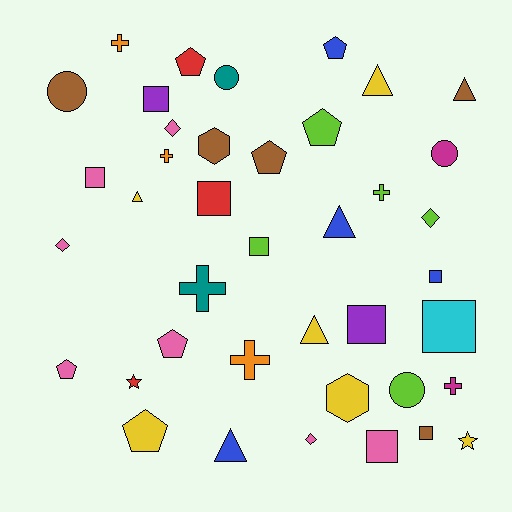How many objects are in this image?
There are 40 objects.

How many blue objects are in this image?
There are 4 blue objects.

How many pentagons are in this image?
There are 7 pentagons.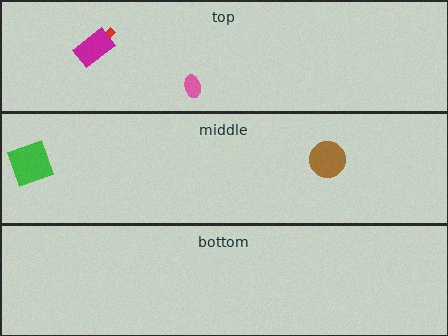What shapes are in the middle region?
The brown circle, the green square.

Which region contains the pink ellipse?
The top region.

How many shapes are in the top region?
3.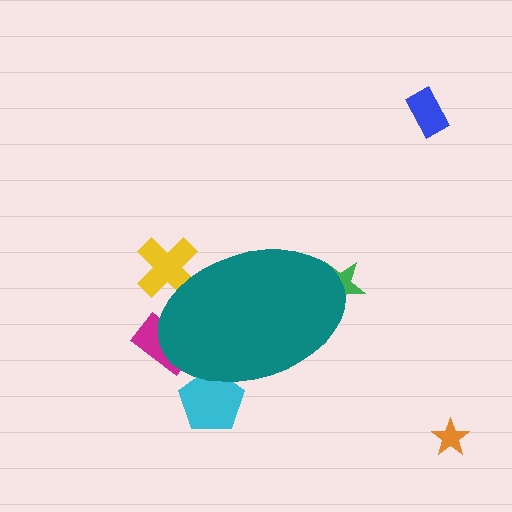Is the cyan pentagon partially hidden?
Yes, the cyan pentagon is partially hidden behind the teal ellipse.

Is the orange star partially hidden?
No, the orange star is fully visible.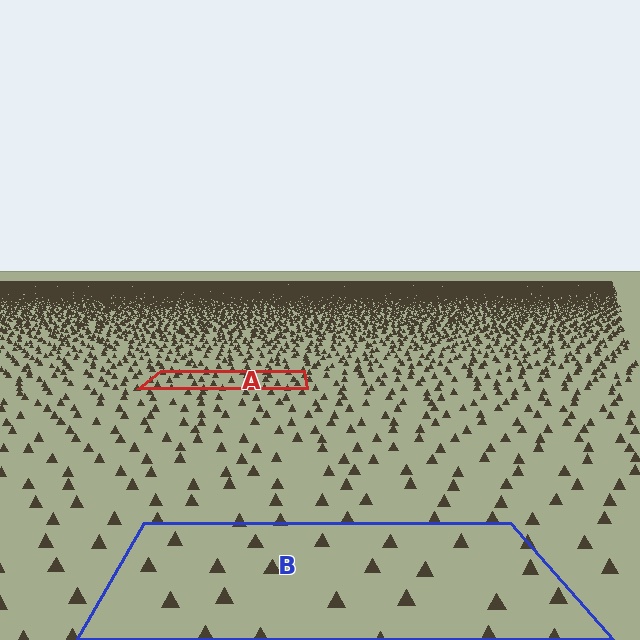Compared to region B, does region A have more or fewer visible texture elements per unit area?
Region A has more texture elements per unit area — they are packed more densely because it is farther away.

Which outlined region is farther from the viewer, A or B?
Region A is farther from the viewer — the texture elements inside it appear smaller and more densely packed.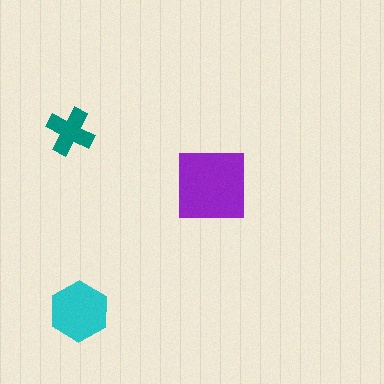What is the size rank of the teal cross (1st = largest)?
3rd.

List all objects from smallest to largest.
The teal cross, the cyan hexagon, the purple square.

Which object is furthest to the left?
The teal cross is leftmost.